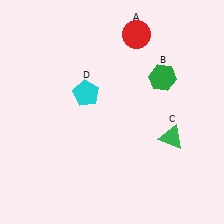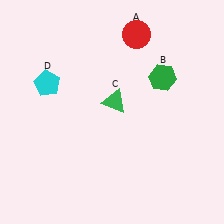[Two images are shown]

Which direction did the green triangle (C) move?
The green triangle (C) moved left.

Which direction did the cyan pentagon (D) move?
The cyan pentagon (D) moved left.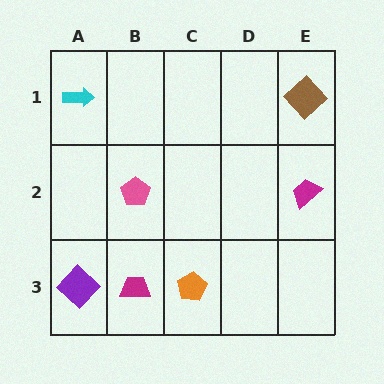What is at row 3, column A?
A purple diamond.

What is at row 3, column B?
A magenta trapezoid.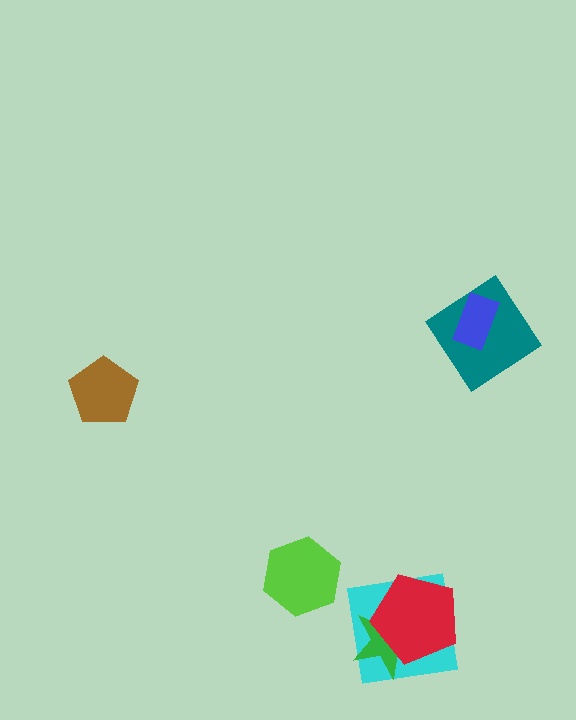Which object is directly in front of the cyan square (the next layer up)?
The green star is directly in front of the cyan square.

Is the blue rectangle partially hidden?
No, no other shape covers it.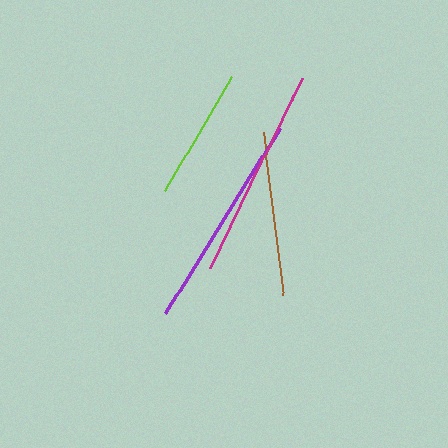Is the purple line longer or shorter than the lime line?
The purple line is longer than the lime line.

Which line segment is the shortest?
The lime line is the shortest at approximately 131 pixels.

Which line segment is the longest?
The purple line is the longest at approximately 217 pixels.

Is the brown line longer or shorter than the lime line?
The brown line is longer than the lime line.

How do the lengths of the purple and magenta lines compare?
The purple and magenta lines are approximately the same length.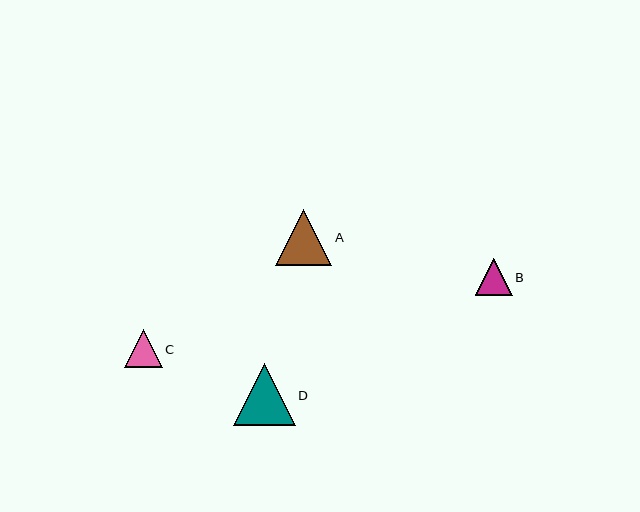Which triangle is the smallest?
Triangle B is the smallest with a size of approximately 37 pixels.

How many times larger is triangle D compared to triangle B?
Triangle D is approximately 1.7 times the size of triangle B.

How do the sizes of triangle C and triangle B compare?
Triangle C and triangle B are approximately the same size.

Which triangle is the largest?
Triangle D is the largest with a size of approximately 61 pixels.